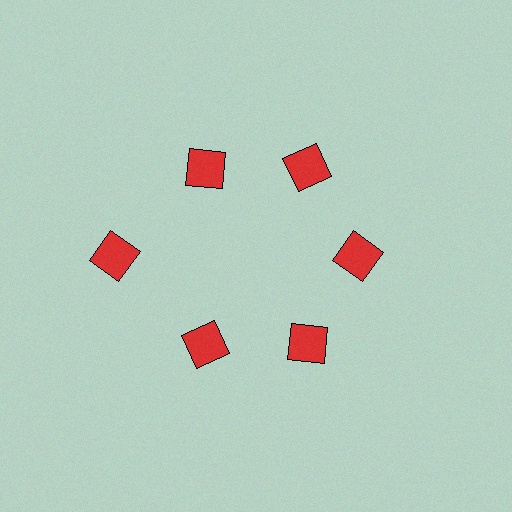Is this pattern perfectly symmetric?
No. The 6 red squares are arranged in a ring, but one element near the 9 o'clock position is pushed outward from the center, breaking the 6-fold rotational symmetry.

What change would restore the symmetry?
The symmetry would be restored by moving it inward, back onto the ring so that all 6 squares sit at equal angles and equal distance from the center.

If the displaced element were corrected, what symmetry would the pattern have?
It would have 6-fold rotational symmetry — the pattern would map onto itself every 60 degrees.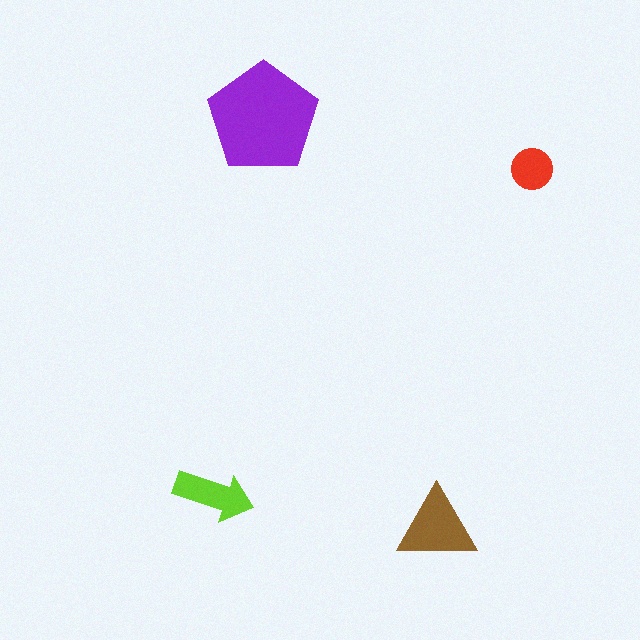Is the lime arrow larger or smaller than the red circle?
Larger.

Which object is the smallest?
The red circle.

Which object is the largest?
The purple pentagon.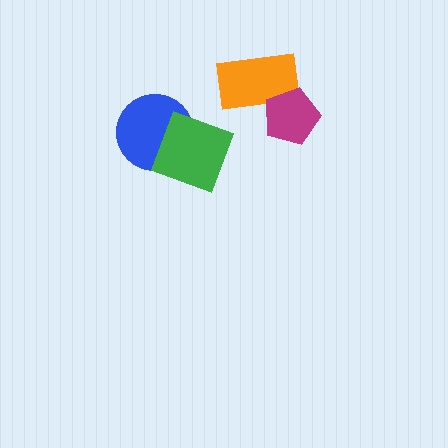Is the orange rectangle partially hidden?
Yes, it is partially covered by another shape.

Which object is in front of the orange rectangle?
The magenta pentagon is in front of the orange rectangle.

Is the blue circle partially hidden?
Yes, it is partially covered by another shape.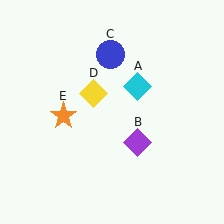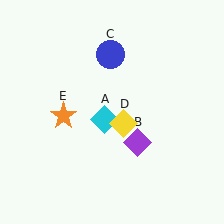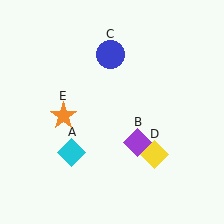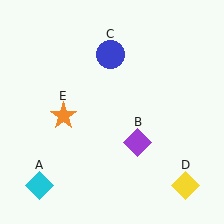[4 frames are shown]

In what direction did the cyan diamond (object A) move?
The cyan diamond (object A) moved down and to the left.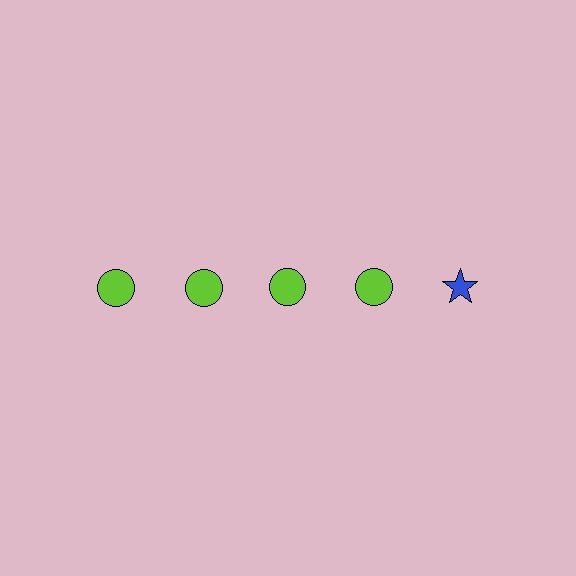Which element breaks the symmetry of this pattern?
The blue star in the top row, rightmost column breaks the symmetry. All other shapes are lime circles.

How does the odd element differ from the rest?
It differs in both color (blue instead of lime) and shape (star instead of circle).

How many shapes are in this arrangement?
There are 5 shapes arranged in a grid pattern.